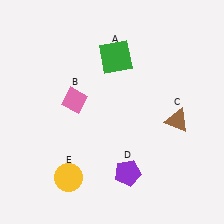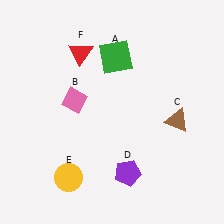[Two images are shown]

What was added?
A red triangle (F) was added in Image 2.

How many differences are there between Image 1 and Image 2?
There is 1 difference between the two images.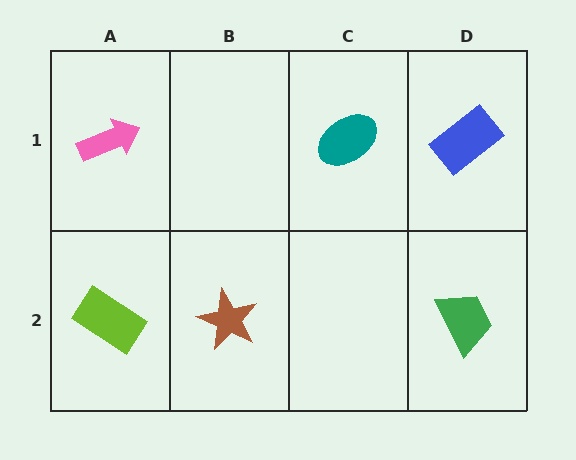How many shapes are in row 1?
3 shapes.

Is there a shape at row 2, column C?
No, that cell is empty.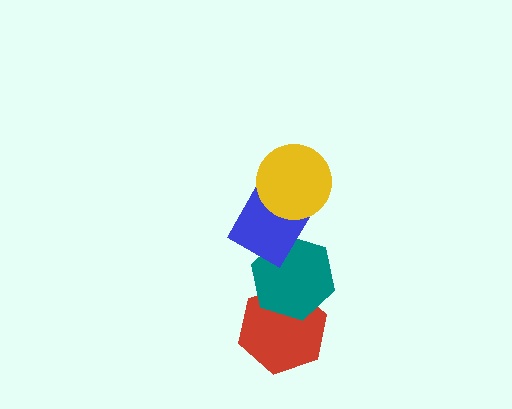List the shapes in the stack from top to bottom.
From top to bottom: the yellow circle, the blue diamond, the teal hexagon, the red hexagon.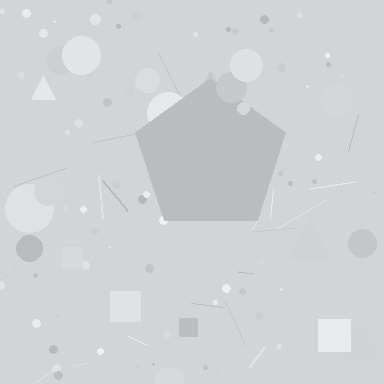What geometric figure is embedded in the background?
A pentagon is embedded in the background.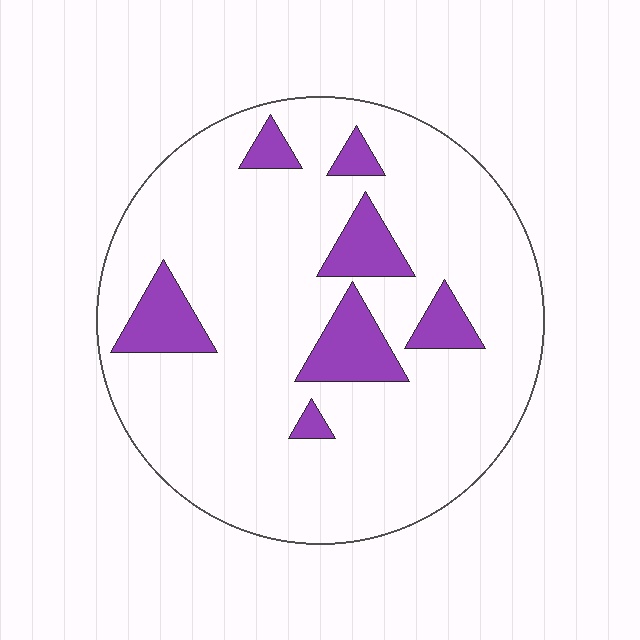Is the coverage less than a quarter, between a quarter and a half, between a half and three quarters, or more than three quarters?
Less than a quarter.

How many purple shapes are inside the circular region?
7.